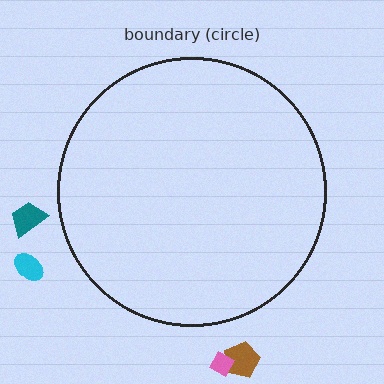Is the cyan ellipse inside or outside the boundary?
Outside.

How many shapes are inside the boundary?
0 inside, 4 outside.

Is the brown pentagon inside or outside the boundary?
Outside.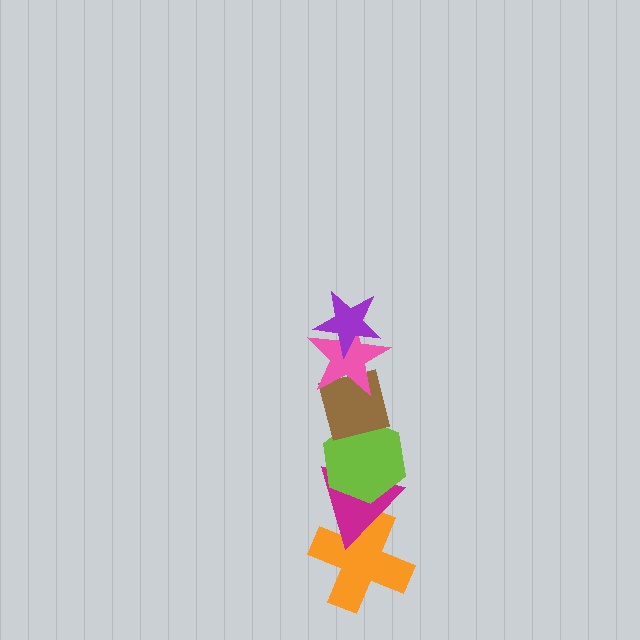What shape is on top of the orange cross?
The magenta triangle is on top of the orange cross.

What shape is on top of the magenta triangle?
The lime hexagon is on top of the magenta triangle.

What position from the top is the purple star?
The purple star is 1st from the top.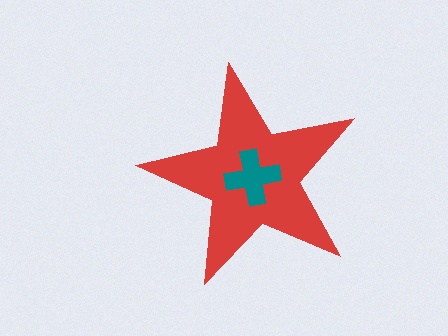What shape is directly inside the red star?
The teal cross.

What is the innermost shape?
The teal cross.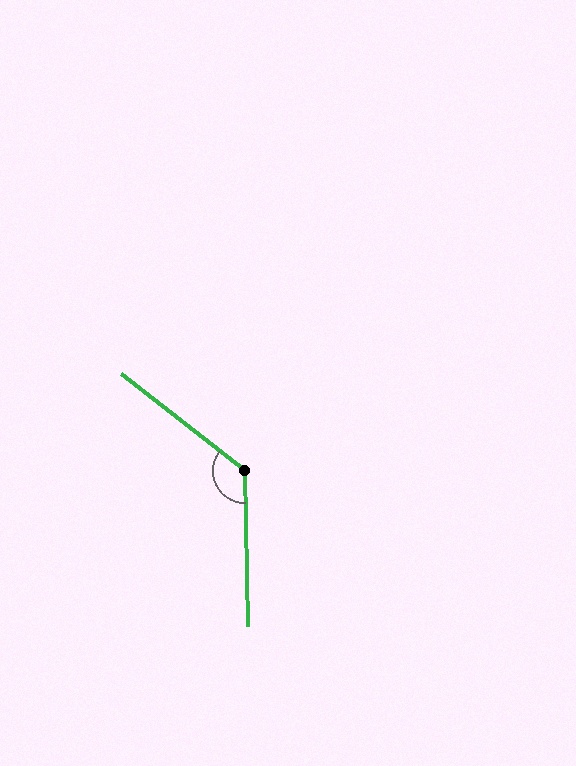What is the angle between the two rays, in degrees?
Approximately 129 degrees.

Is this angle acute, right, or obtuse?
It is obtuse.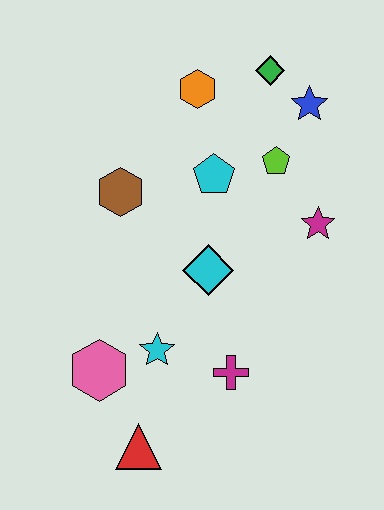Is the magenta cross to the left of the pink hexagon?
No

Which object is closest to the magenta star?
The lime pentagon is closest to the magenta star.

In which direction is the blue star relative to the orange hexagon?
The blue star is to the right of the orange hexagon.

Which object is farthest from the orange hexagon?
The red triangle is farthest from the orange hexagon.